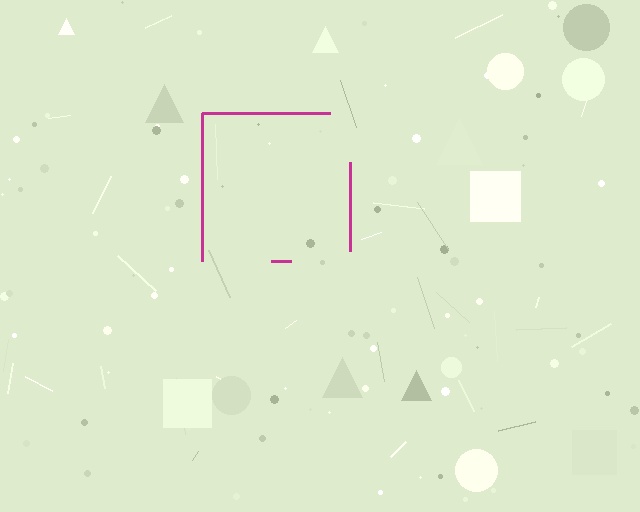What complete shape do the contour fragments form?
The contour fragments form a square.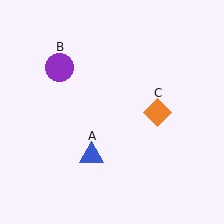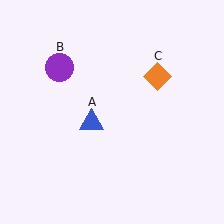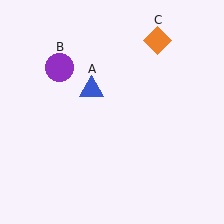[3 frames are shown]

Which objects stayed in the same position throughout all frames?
Purple circle (object B) remained stationary.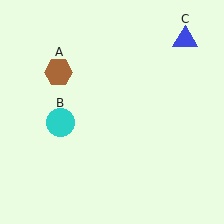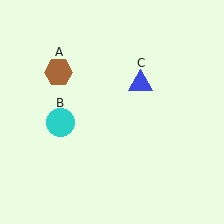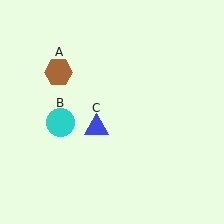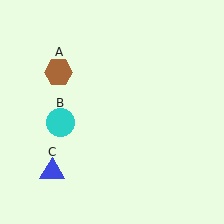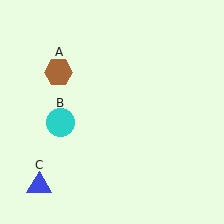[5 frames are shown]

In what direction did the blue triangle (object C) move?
The blue triangle (object C) moved down and to the left.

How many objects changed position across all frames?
1 object changed position: blue triangle (object C).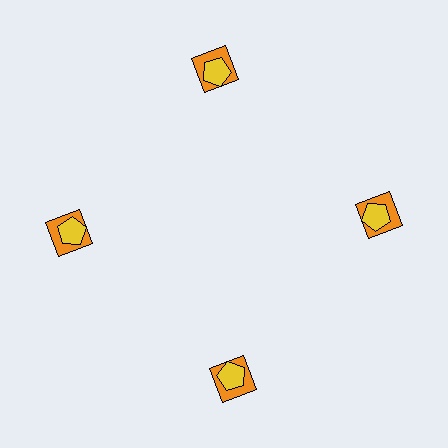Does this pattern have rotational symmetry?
Yes, this pattern has 4-fold rotational symmetry. It looks the same after rotating 90 degrees around the center.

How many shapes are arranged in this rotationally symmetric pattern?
There are 8 shapes, arranged in 4 groups of 2.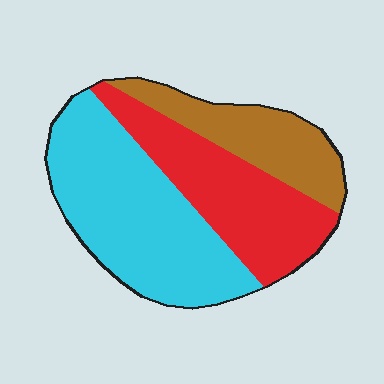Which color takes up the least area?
Brown, at roughly 20%.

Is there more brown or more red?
Red.